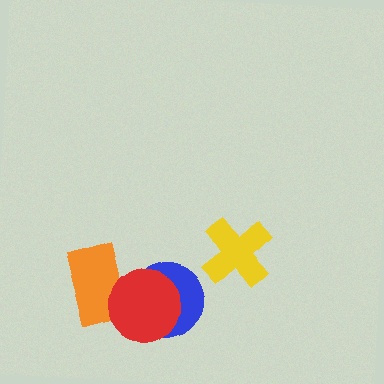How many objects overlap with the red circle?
2 objects overlap with the red circle.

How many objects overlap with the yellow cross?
0 objects overlap with the yellow cross.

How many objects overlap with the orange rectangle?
1 object overlaps with the orange rectangle.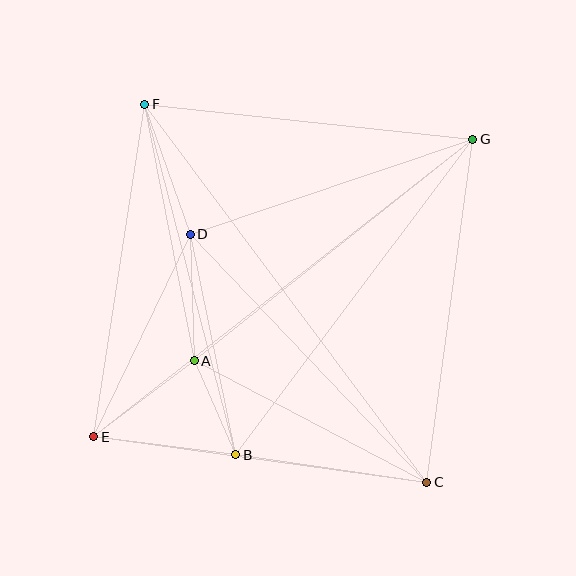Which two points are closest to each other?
Points A and B are closest to each other.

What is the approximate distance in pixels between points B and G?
The distance between B and G is approximately 395 pixels.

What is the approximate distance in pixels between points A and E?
The distance between A and E is approximately 126 pixels.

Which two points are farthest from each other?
Points E and G are farthest from each other.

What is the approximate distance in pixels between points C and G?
The distance between C and G is approximately 346 pixels.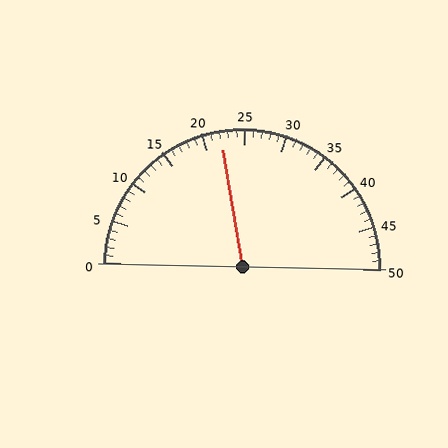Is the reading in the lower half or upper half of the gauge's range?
The reading is in the lower half of the range (0 to 50).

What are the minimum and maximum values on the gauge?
The gauge ranges from 0 to 50.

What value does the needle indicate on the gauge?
The needle indicates approximately 22.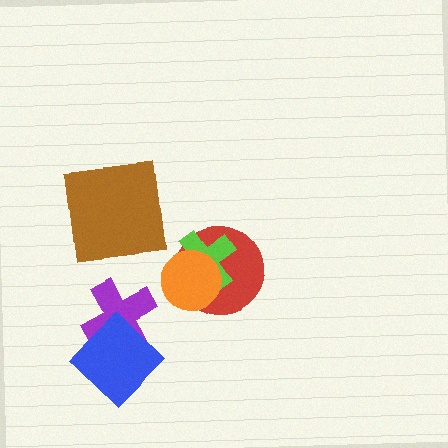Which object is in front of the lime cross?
The orange circle is in front of the lime cross.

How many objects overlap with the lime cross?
2 objects overlap with the lime cross.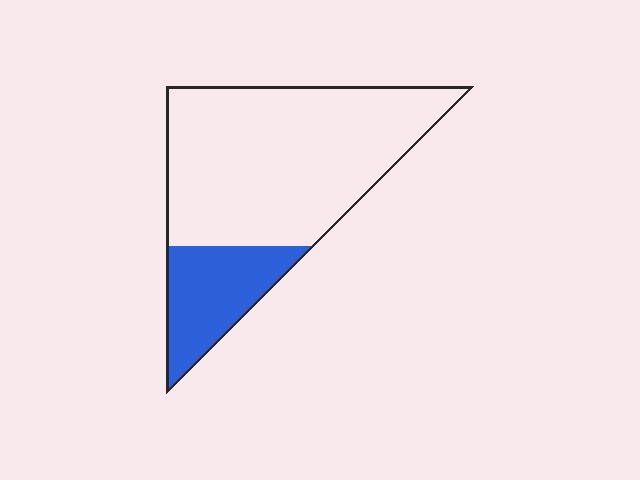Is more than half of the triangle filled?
No.